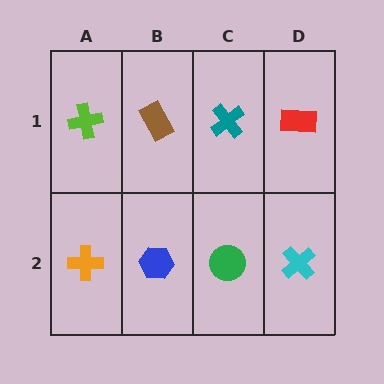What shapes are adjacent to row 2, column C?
A teal cross (row 1, column C), a blue hexagon (row 2, column B), a cyan cross (row 2, column D).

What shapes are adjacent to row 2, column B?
A brown rectangle (row 1, column B), an orange cross (row 2, column A), a green circle (row 2, column C).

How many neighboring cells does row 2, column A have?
2.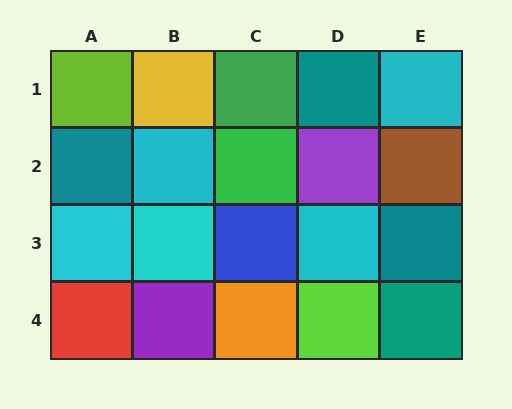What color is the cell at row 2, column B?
Cyan.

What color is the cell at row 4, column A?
Red.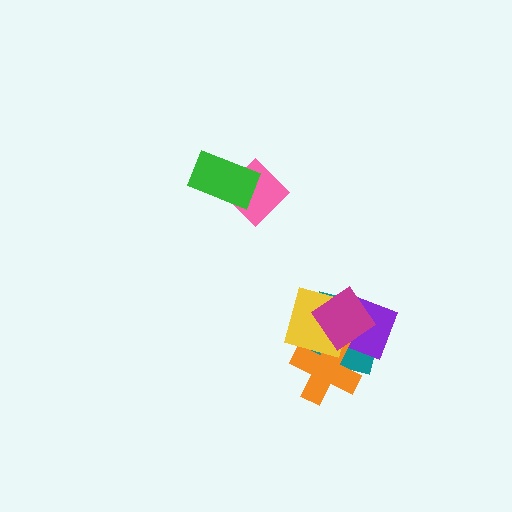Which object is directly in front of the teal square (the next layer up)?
The purple diamond is directly in front of the teal square.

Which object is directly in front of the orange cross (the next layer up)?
The yellow square is directly in front of the orange cross.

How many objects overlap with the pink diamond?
1 object overlaps with the pink diamond.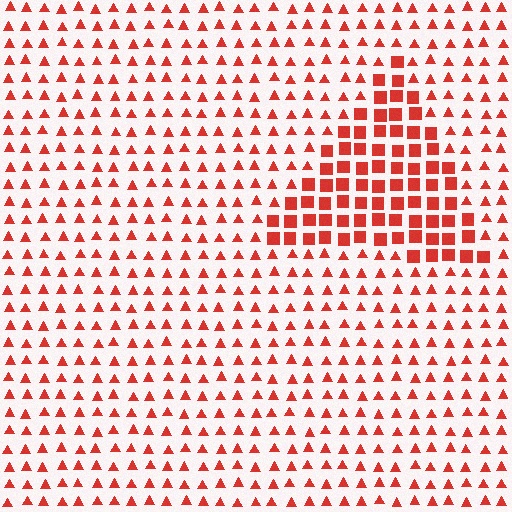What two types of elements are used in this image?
The image uses squares inside the triangle region and triangles outside it.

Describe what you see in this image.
The image is filled with small red elements arranged in a uniform grid. A triangle-shaped region contains squares, while the surrounding area contains triangles. The boundary is defined purely by the change in element shape.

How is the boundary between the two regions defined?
The boundary is defined by a change in element shape: squares inside vs. triangles outside. All elements share the same color and spacing.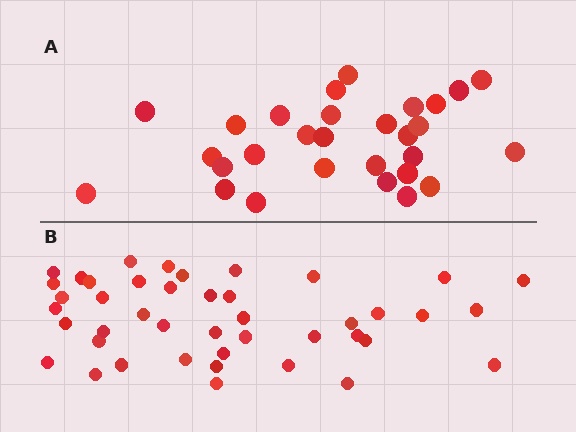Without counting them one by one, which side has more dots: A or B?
Region B (the bottom region) has more dots.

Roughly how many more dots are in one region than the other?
Region B has approximately 15 more dots than region A.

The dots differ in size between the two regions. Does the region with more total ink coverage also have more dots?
No. Region A has more total ink coverage because its dots are larger, but region B actually contains more individual dots. Total area can be misleading — the number of items is what matters here.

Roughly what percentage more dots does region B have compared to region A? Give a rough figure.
About 50% more.